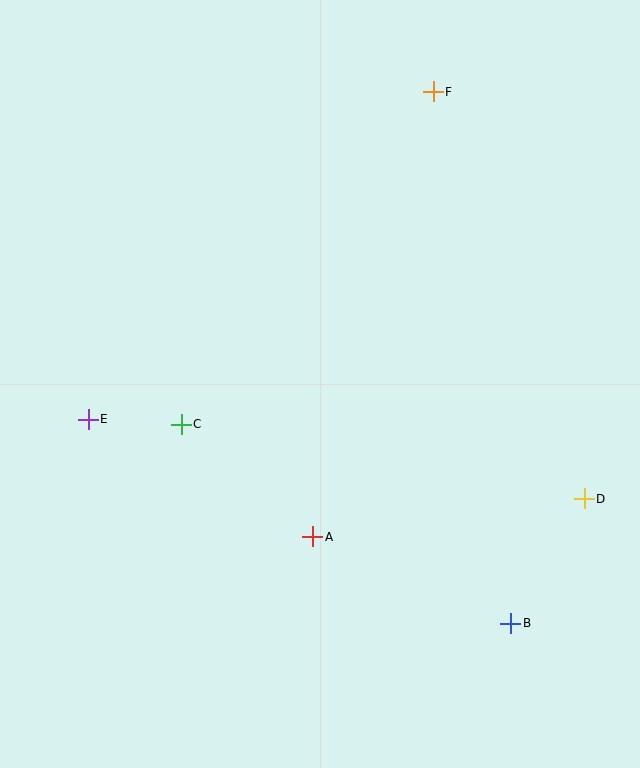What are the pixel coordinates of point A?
Point A is at (313, 537).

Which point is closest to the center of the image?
Point C at (181, 424) is closest to the center.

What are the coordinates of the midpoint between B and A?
The midpoint between B and A is at (412, 580).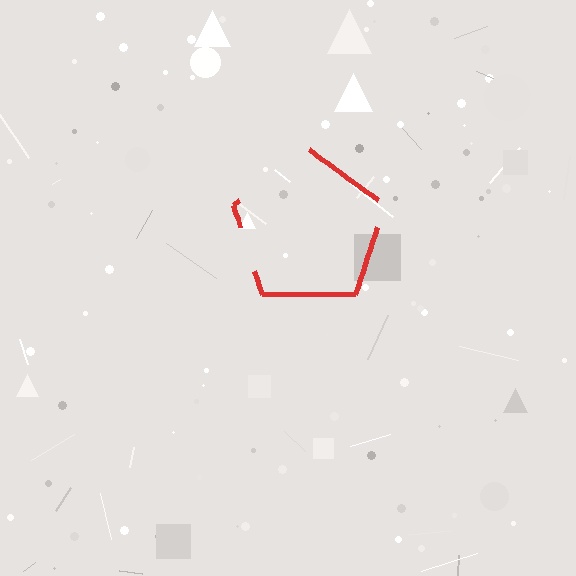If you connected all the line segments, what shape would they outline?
They would outline a pentagon.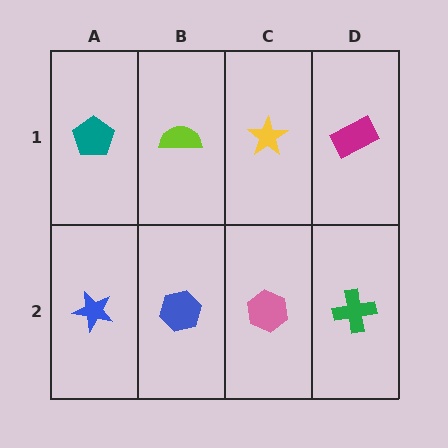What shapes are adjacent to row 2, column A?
A teal pentagon (row 1, column A), a blue hexagon (row 2, column B).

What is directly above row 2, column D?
A magenta rectangle.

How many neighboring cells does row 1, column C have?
3.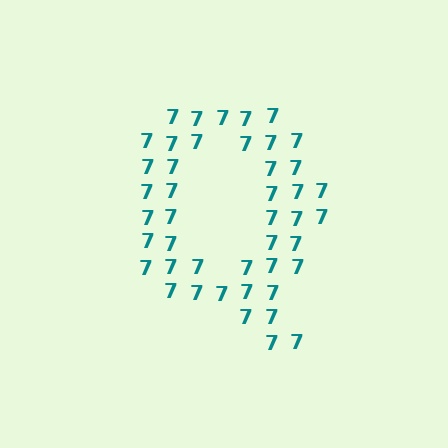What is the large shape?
The large shape is the letter Q.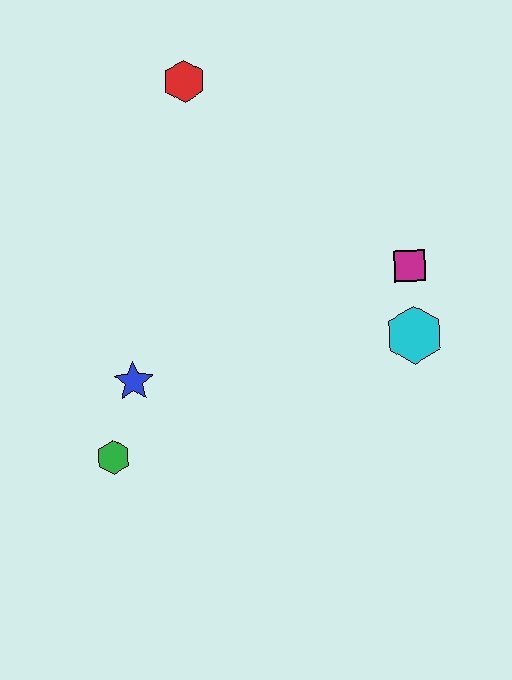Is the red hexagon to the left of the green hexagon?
No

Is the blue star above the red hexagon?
No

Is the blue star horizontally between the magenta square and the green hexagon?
Yes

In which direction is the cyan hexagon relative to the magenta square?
The cyan hexagon is below the magenta square.